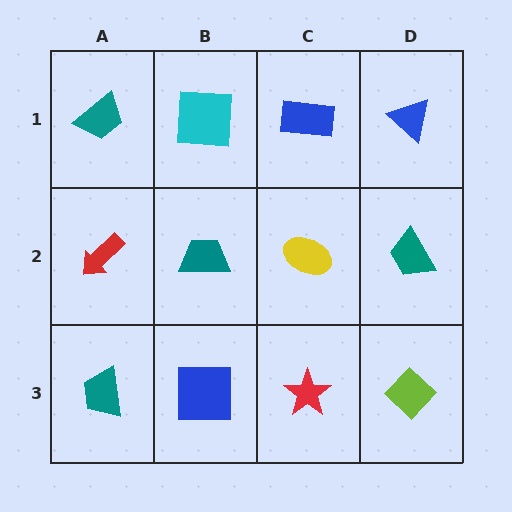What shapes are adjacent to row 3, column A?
A red arrow (row 2, column A), a blue square (row 3, column B).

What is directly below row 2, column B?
A blue square.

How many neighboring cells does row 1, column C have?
3.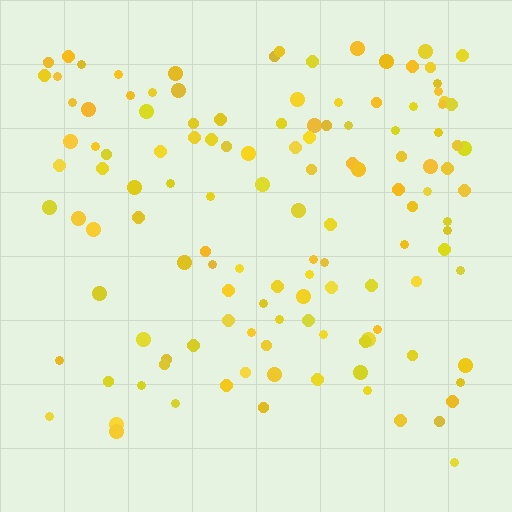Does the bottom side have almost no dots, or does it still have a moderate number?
Still a moderate number, just noticeably fewer than the top.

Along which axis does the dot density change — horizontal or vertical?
Vertical.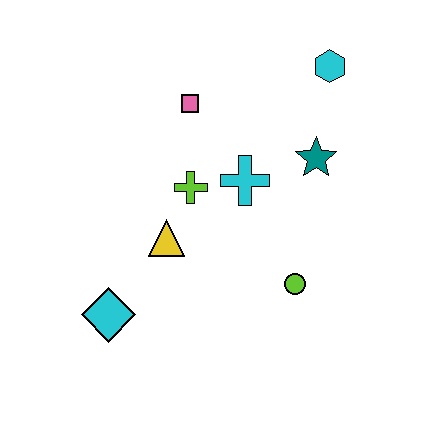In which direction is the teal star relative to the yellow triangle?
The teal star is to the right of the yellow triangle.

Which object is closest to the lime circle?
The cyan cross is closest to the lime circle.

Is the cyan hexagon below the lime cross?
No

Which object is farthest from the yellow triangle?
The cyan hexagon is farthest from the yellow triangle.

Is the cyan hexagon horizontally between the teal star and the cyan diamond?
No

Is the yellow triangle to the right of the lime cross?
No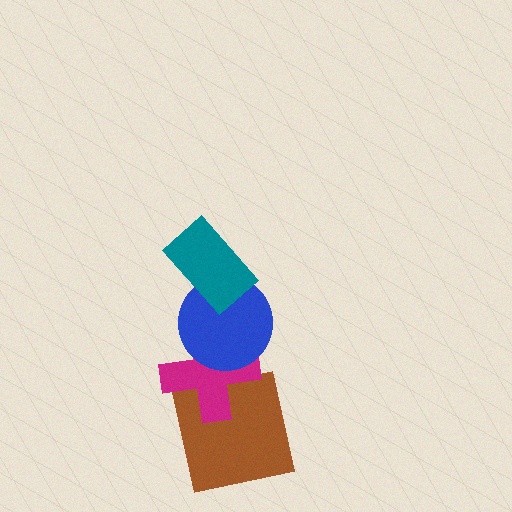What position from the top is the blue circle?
The blue circle is 2nd from the top.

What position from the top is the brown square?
The brown square is 4th from the top.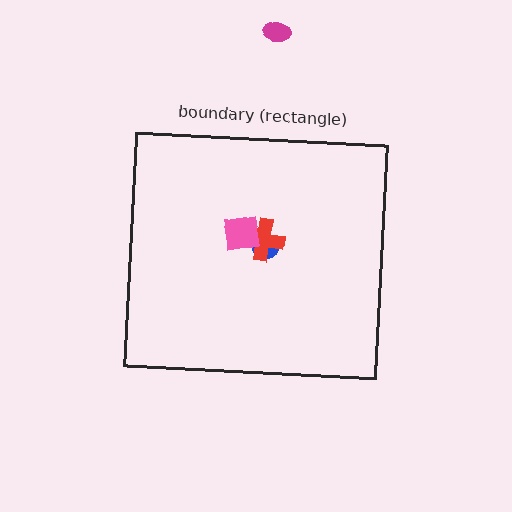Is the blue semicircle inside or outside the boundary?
Inside.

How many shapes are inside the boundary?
3 inside, 1 outside.